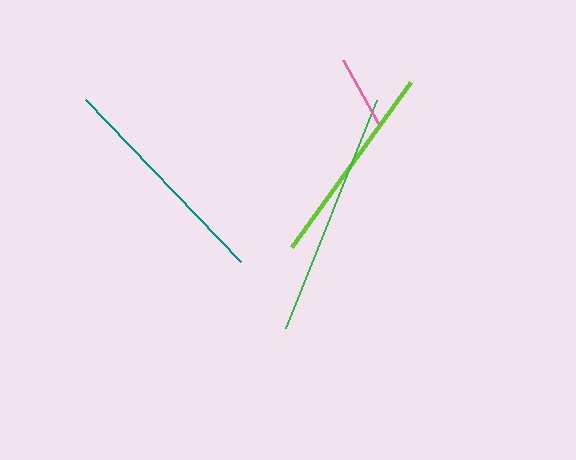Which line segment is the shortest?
The pink line is the shortest at approximately 71 pixels.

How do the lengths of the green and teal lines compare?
The green and teal lines are approximately the same length.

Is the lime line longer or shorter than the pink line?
The lime line is longer than the pink line.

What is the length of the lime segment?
The lime segment is approximately 204 pixels long.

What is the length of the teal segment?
The teal segment is approximately 224 pixels long.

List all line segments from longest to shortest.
From longest to shortest: green, teal, lime, pink.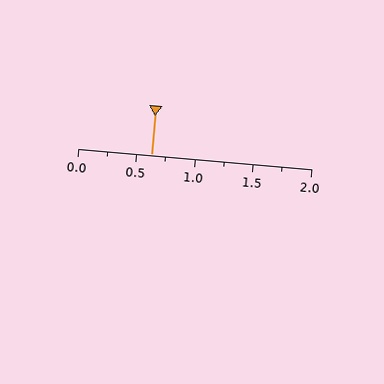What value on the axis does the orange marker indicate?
The marker indicates approximately 0.62.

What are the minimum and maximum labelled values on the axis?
The axis runs from 0.0 to 2.0.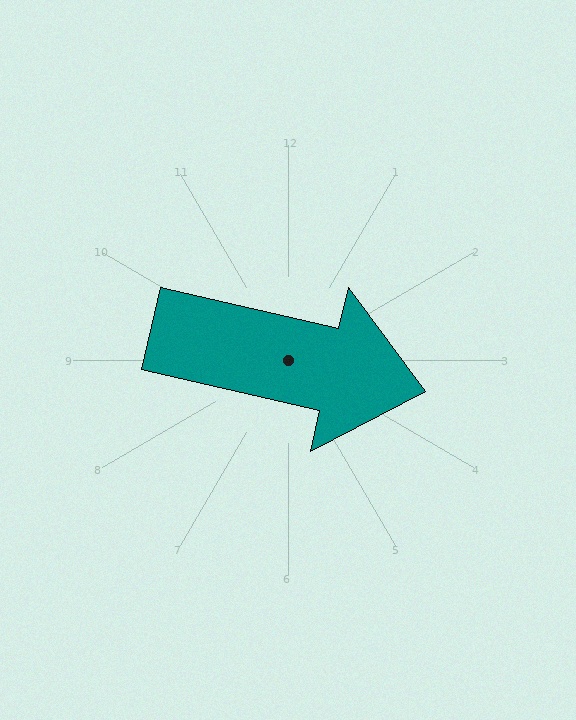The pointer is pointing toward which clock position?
Roughly 3 o'clock.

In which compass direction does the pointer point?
East.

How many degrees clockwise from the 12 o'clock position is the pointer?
Approximately 103 degrees.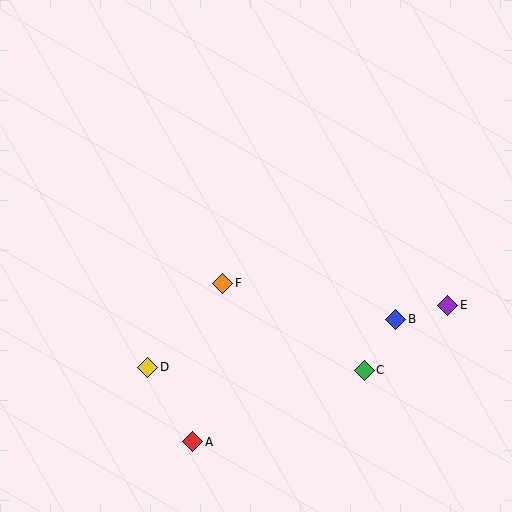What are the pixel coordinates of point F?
Point F is at (223, 283).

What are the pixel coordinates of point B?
Point B is at (396, 319).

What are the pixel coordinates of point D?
Point D is at (148, 367).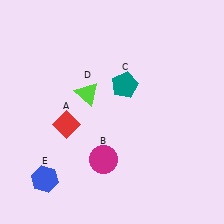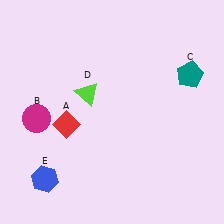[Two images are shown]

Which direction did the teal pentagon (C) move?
The teal pentagon (C) moved right.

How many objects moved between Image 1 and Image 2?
2 objects moved between the two images.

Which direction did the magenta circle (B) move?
The magenta circle (B) moved left.